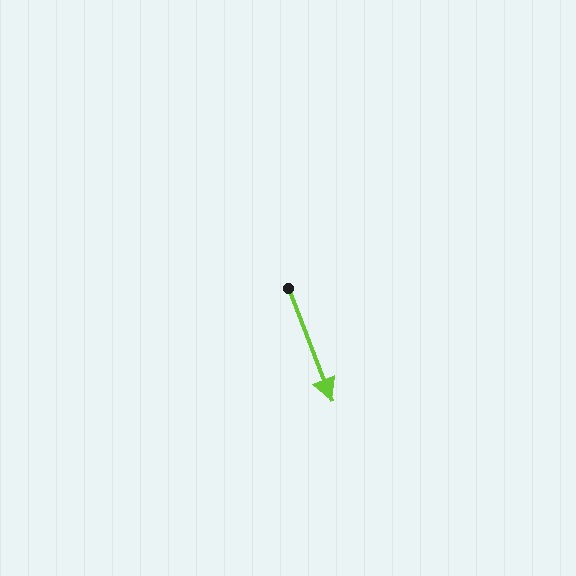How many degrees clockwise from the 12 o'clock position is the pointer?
Approximately 159 degrees.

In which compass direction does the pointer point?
South.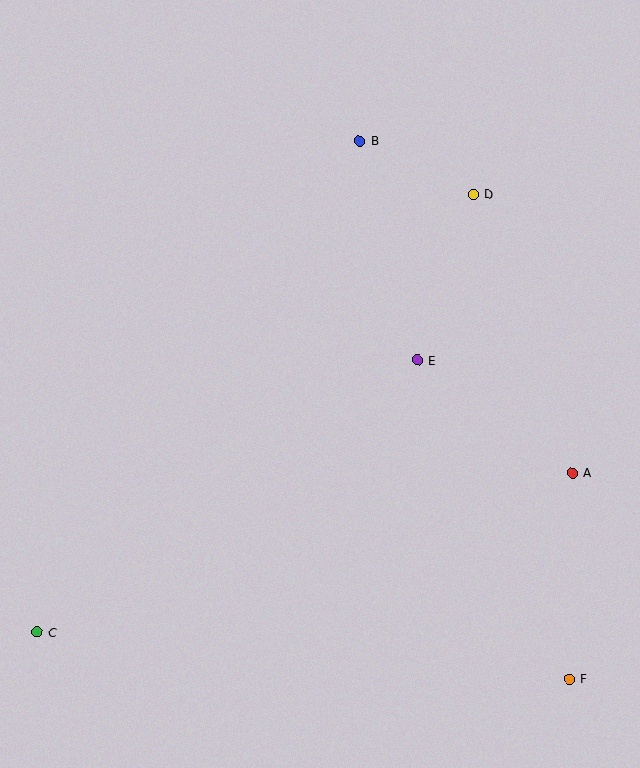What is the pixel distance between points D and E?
The distance between D and E is 175 pixels.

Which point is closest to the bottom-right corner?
Point F is closest to the bottom-right corner.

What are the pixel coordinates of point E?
Point E is at (418, 360).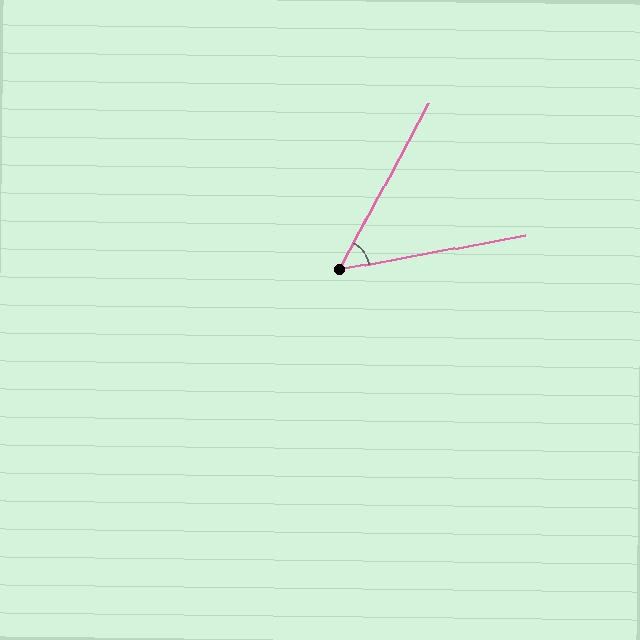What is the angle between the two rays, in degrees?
Approximately 51 degrees.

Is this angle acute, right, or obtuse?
It is acute.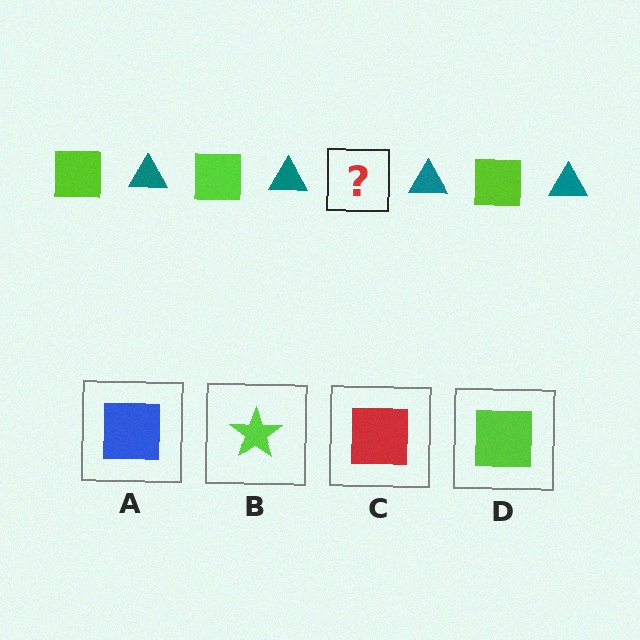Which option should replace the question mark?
Option D.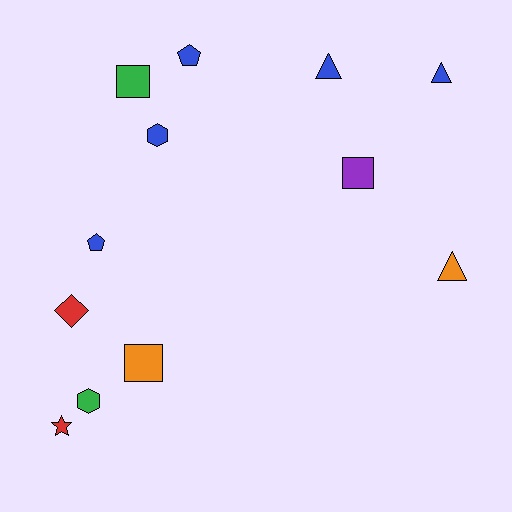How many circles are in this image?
There are no circles.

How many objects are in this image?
There are 12 objects.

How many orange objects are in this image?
There are 2 orange objects.